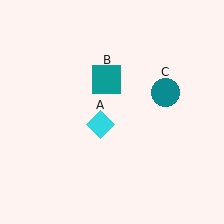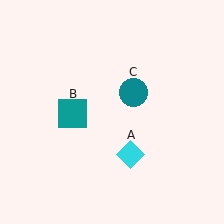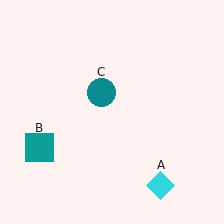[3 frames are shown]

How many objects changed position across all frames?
3 objects changed position: cyan diamond (object A), teal square (object B), teal circle (object C).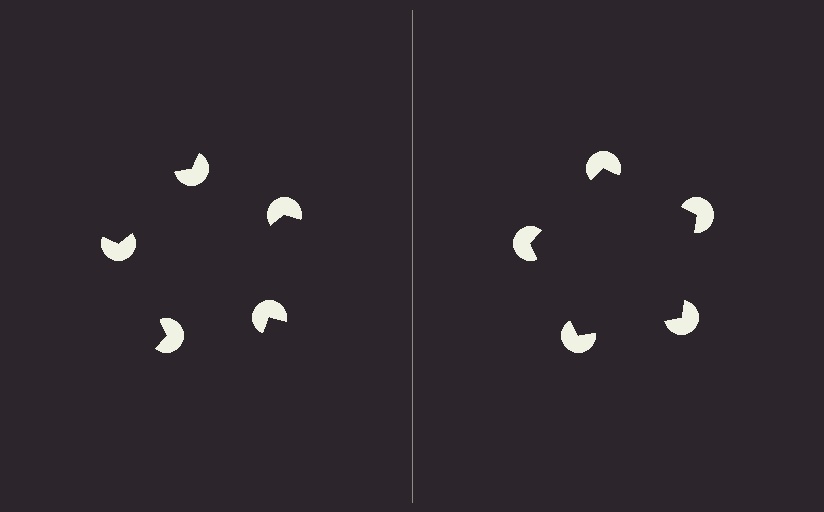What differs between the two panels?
The pac-man discs are positioned identically on both sides; only the wedge orientations differ. On the right they align to a pentagon; on the left they are misaligned.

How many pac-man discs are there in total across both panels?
10 — 5 on each side.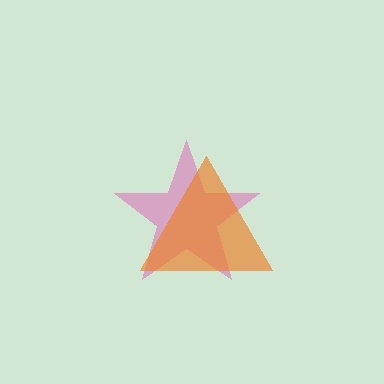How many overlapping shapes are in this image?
There are 2 overlapping shapes in the image.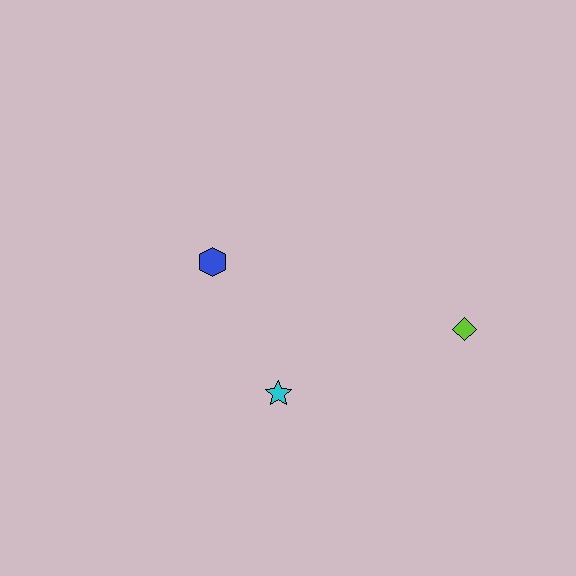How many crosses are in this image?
There are no crosses.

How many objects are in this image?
There are 3 objects.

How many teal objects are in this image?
There are no teal objects.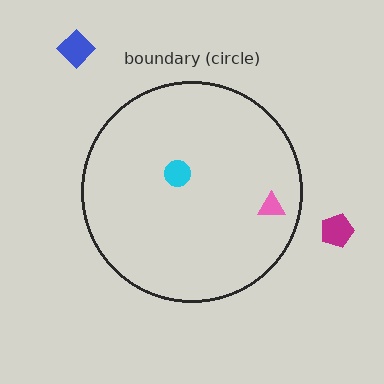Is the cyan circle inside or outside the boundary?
Inside.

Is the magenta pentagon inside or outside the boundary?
Outside.